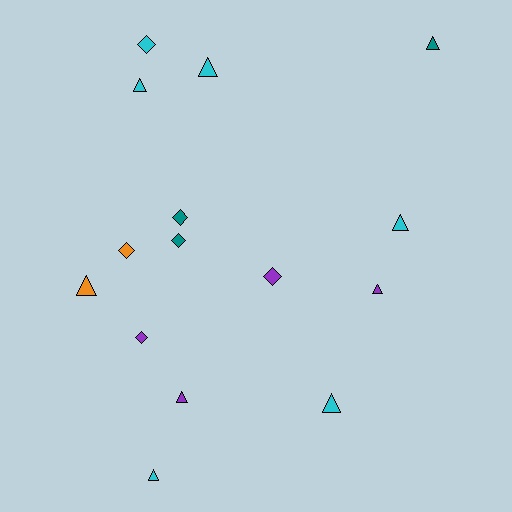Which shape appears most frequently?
Triangle, with 9 objects.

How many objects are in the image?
There are 15 objects.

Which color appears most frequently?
Cyan, with 6 objects.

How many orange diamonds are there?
There is 1 orange diamond.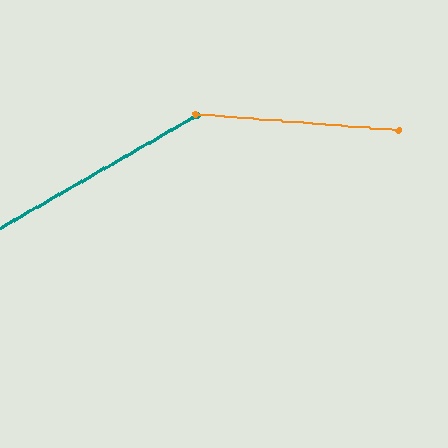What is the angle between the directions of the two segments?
Approximately 34 degrees.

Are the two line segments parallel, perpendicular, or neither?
Neither parallel nor perpendicular — they differ by about 34°.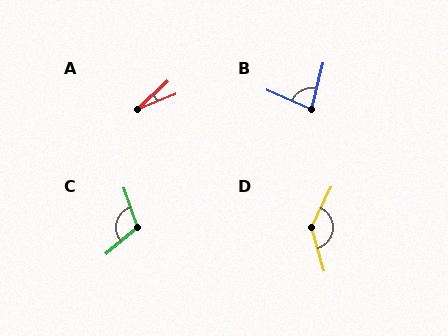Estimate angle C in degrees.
Approximately 112 degrees.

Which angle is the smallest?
A, at approximately 21 degrees.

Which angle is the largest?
D, at approximately 138 degrees.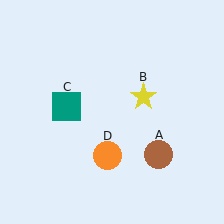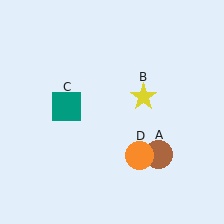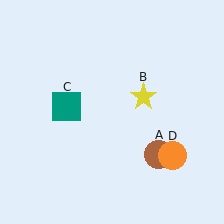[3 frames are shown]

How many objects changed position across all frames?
1 object changed position: orange circle (object D).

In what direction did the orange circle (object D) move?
The orange circle (object D) moved right.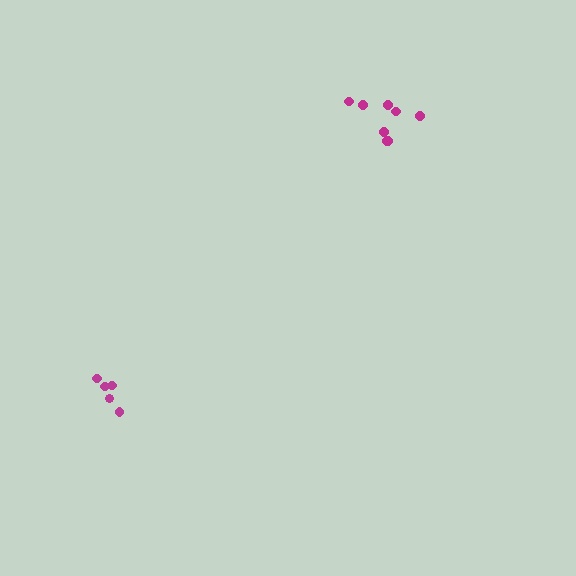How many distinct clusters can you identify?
There are 2 distinct clusters.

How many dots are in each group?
Group 1: 5 dots, Group 2: 8 dots (13 total).